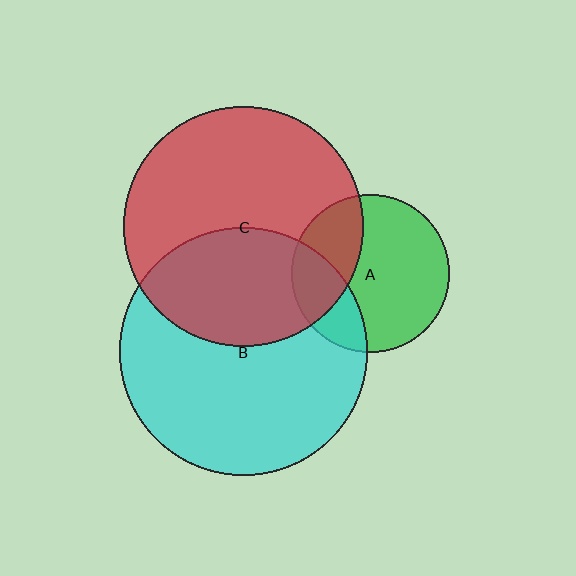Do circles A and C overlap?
Yes.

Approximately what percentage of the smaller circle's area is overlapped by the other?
Approximately 30%.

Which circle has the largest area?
Circle B (cyan).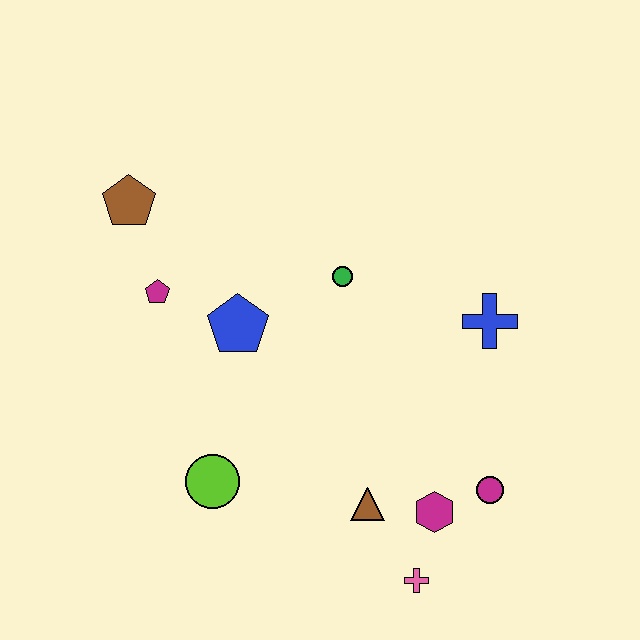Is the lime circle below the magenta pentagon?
Yes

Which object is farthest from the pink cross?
The brown pentagon is farthest from the pink cross.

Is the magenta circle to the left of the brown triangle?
No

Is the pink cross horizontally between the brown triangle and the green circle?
No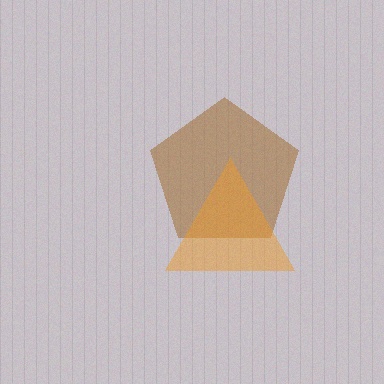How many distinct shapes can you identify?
There are 2 distinct shapes: a brown pentagon, an orange triangle.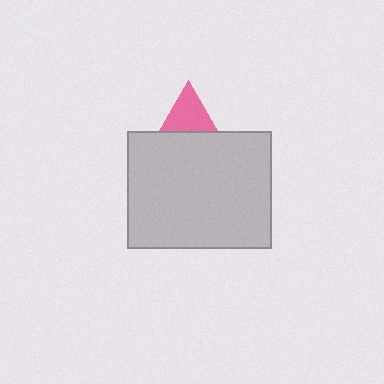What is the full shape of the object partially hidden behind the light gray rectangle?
The partially hidden object is a pink triangle.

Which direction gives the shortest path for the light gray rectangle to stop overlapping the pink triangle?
Moving down gives the shortest separation.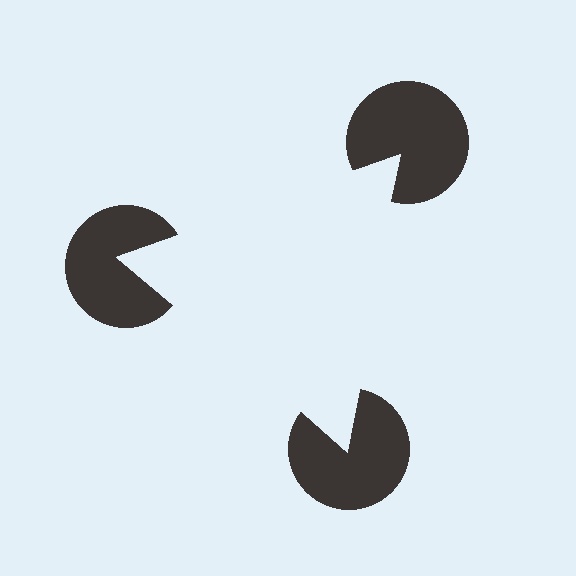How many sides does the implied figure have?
3 sides.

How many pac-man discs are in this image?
There are 3 — one at each vertex of the illusory triangle.